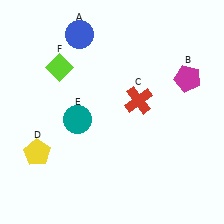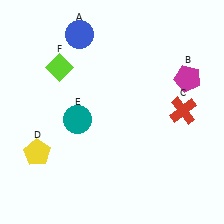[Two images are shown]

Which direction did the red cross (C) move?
The red cross (C) moved right.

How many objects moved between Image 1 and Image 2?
1 object moved between the two images.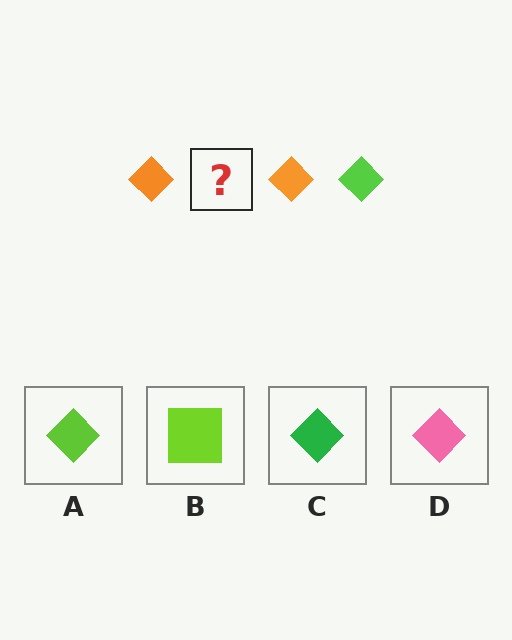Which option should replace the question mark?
Option A.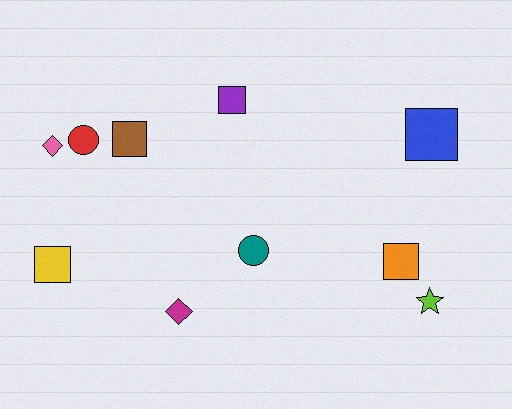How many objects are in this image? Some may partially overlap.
There are 10 objects.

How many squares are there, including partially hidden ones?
There are 5 squares.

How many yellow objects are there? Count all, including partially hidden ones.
There is 1 yellow object.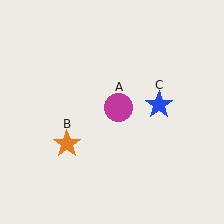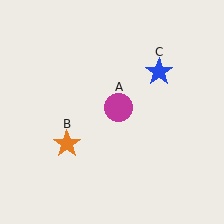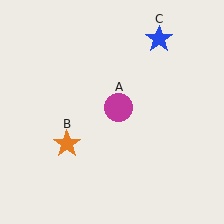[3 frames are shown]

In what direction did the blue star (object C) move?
The blue star (object C) moved up.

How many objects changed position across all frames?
1 object changed position: blue star (object C).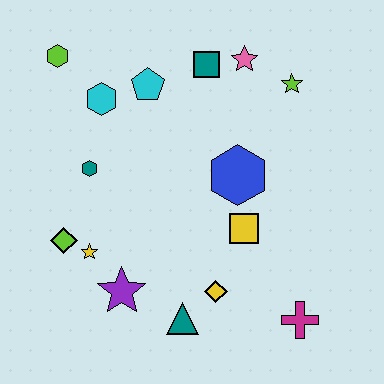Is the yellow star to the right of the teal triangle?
No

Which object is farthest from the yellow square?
The lime hexagon is farthest from the yellow square.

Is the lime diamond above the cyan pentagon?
No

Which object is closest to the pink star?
The teal square is closest to the pink star.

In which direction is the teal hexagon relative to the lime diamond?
The teal hexagon is above the lime diamond.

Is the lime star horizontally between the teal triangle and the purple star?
No